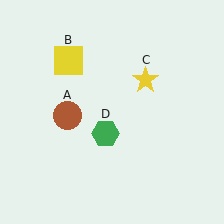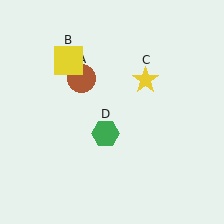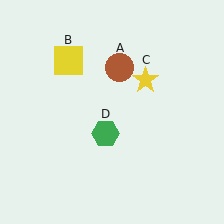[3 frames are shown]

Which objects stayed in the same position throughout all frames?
Yellow square (object B) and yellow star (object C) and green hexagon (object D) remained stationary.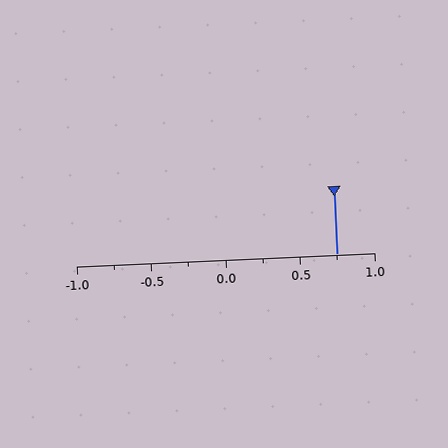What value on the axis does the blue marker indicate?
The marker indicates approximately 0.75.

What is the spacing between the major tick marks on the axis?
The major ticks are spaced 0.5 apart.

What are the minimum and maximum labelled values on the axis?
The axis runs from -1.0 to 1.0.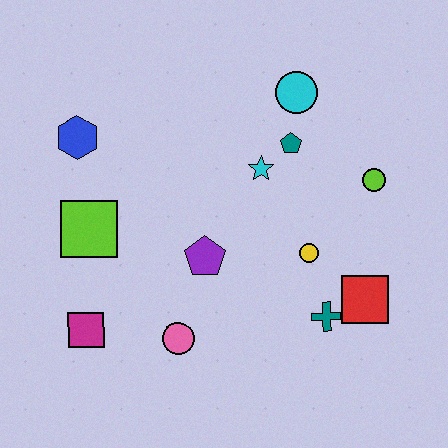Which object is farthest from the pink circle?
The cyan circle is farthest from the pink circle.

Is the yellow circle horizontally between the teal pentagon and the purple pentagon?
No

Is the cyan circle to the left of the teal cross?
Yes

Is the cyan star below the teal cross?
No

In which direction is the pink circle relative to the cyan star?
The pink circle is below the cyan star.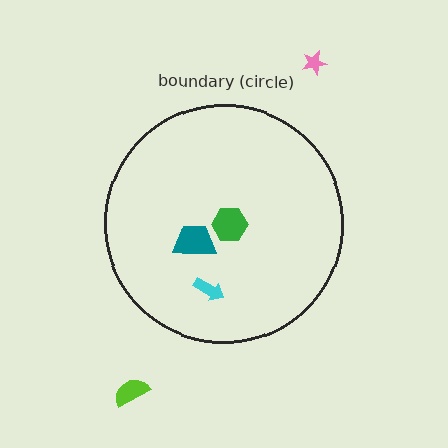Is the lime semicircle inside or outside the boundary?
Outside.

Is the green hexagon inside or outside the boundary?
Inside.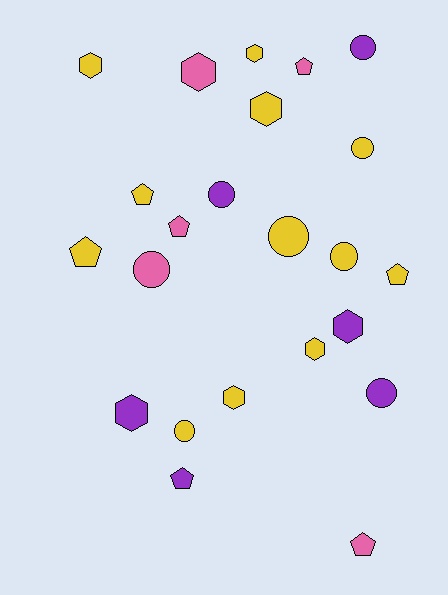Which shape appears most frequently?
Circle, with 8 objects.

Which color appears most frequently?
Yellow, with 12 objects.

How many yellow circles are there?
There are 4 yellow circles.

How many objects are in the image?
There are 23 objects.